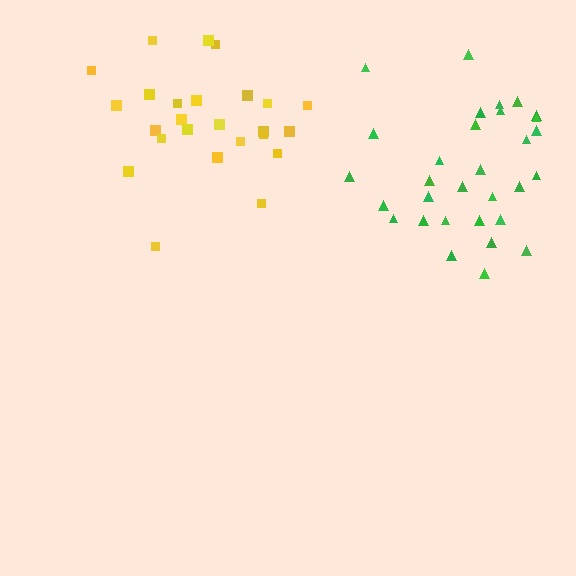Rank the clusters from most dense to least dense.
green, yellow.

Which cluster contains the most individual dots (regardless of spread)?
Green (31).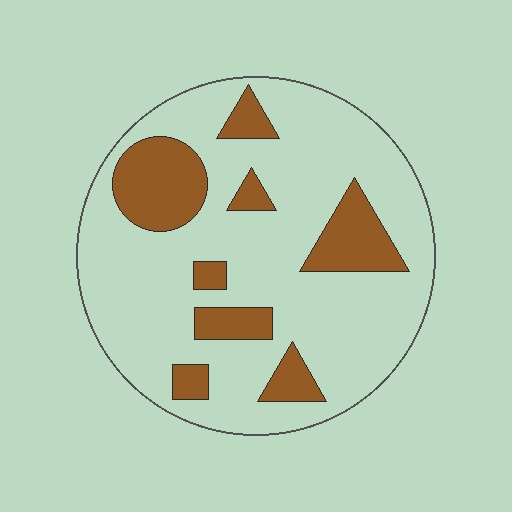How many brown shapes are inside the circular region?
8.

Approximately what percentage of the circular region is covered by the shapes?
Approximately 20%.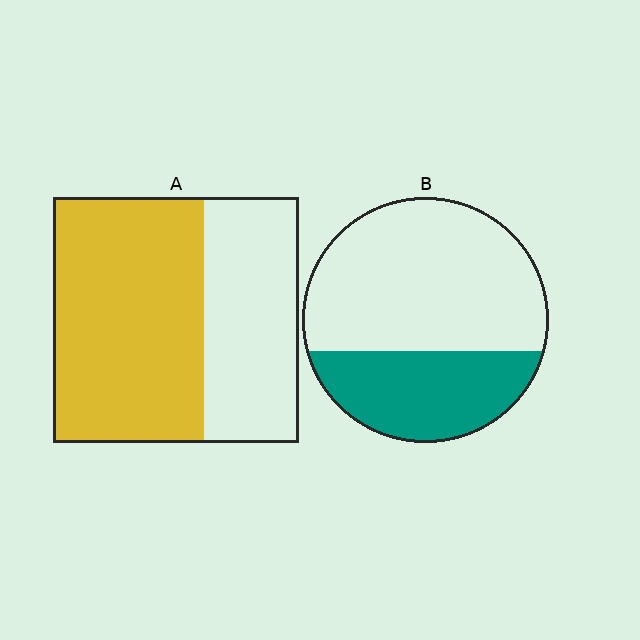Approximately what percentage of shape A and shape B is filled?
A is approximately 60% and B is approximately 35%.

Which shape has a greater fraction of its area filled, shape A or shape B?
Shape A.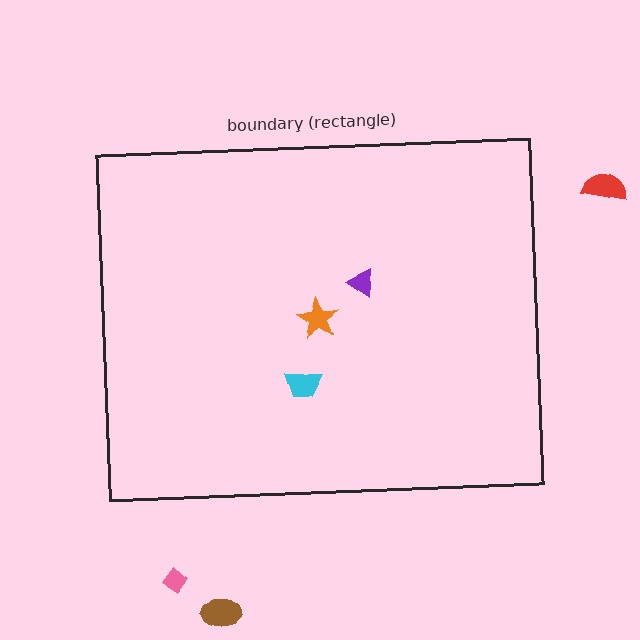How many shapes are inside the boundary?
3 inside, 3 outside.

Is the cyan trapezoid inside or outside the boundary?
Inside.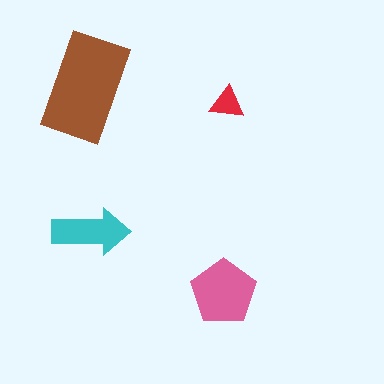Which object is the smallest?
The red triangle.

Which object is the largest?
The brown rectangle.